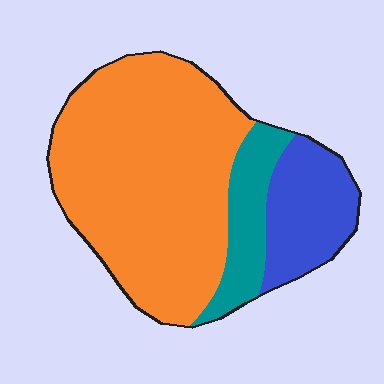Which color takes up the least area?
Teal, at roughly 15%.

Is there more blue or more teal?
Blue.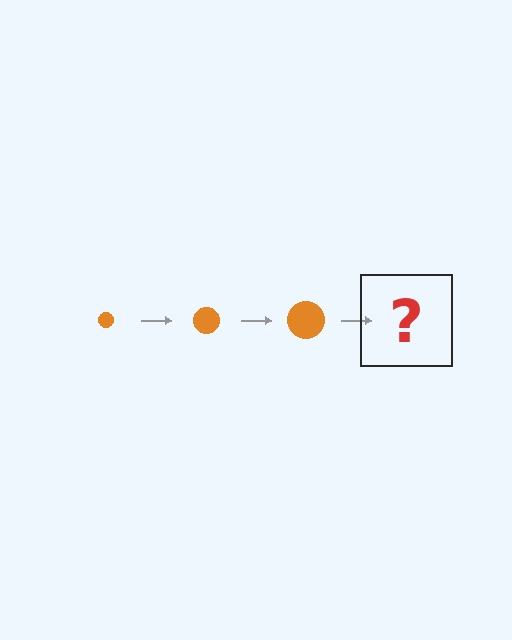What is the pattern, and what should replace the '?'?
The pattern is that the circle gets progressively larger each step. The '?' should be an orange circle, larger than the previous one.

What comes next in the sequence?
The next element should be an orange circle, larger than the previous one.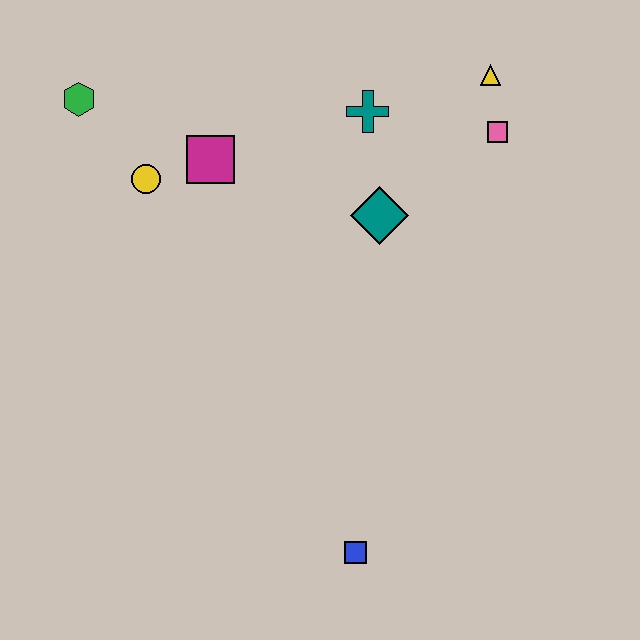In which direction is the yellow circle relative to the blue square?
The yellow circle is above the blue square.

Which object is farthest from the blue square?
The green hexagon is farthest from the blue square.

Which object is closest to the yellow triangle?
The pink square is closest to the yellow triangle.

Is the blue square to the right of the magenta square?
Yes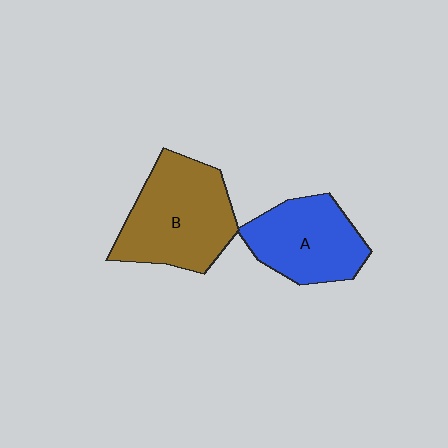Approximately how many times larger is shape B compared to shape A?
Approximately 1.3 times.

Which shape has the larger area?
Shape B (brown).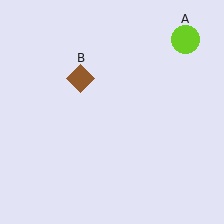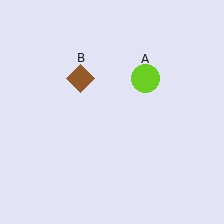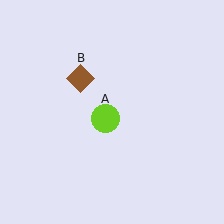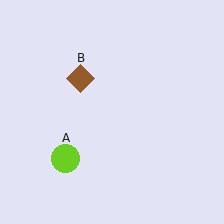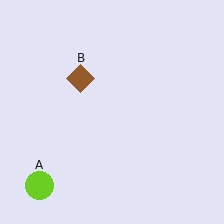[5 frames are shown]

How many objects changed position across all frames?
1 object changed position: lime circle (object A).